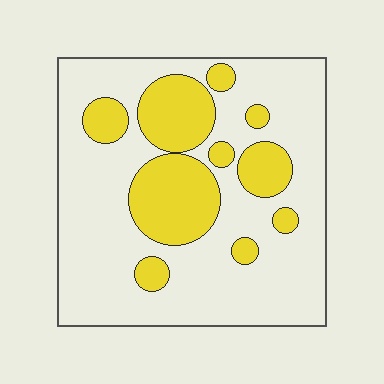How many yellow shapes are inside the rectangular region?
10.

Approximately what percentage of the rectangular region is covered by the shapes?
Approximately 25%.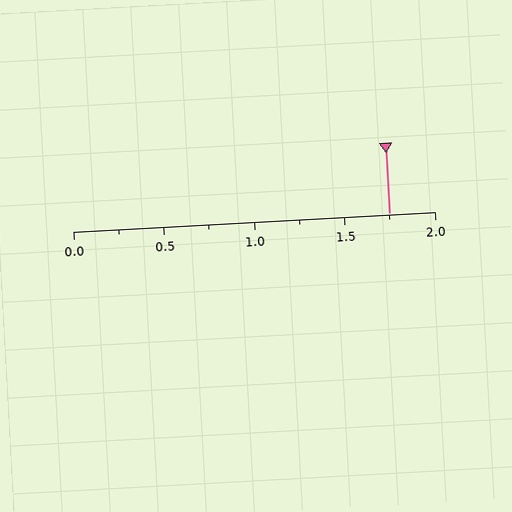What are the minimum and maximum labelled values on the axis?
The axis runs from 0.0 to 2.0.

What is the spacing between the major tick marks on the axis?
The major ticks are spaced 0.5 apart.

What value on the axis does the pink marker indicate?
The marker indicates approximately 1.75.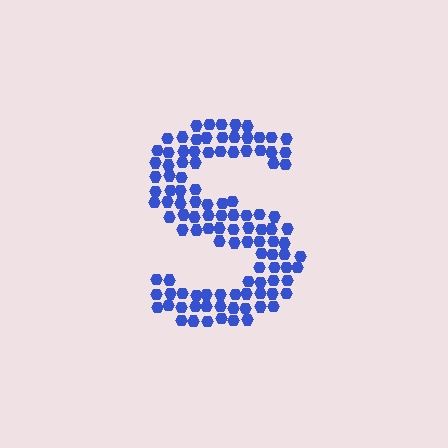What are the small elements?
The small elements are hexagons.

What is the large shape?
The large shape is the letter S.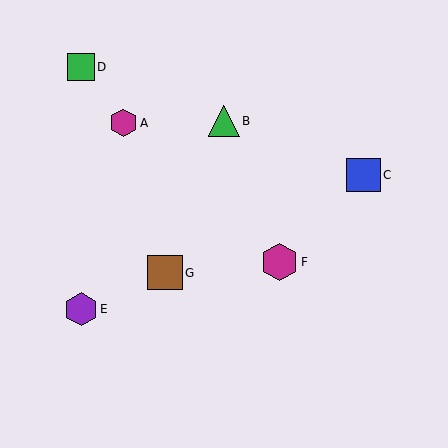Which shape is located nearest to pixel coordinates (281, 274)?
The magenta hexagon (labeled F) at (280, 262) is nearest to that location.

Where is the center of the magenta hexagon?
The center of the magenta hexagon is at (124, 123).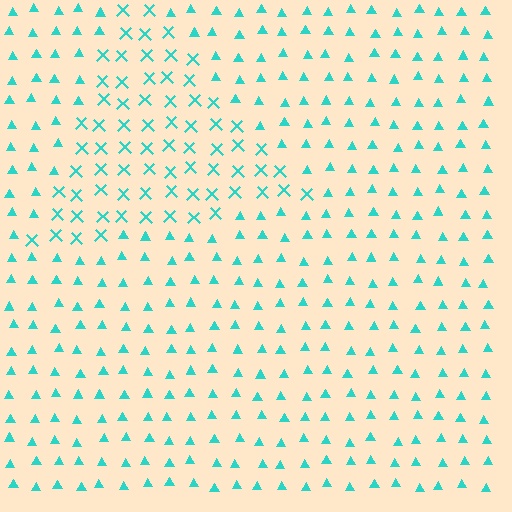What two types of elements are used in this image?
The image uses X marks inside the triangle region and triangles outside it.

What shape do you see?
I see a triangle.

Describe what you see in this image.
The image is filled with small cyan elements arranged in a uniform grid. A triangle-shaped region contains X marks, while the surrounding area contains triangles. The boundary is defined purely by the change in element shape.